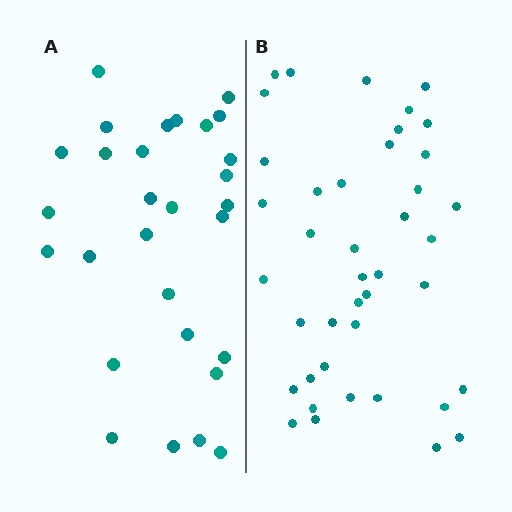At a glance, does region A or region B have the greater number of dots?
Region B (the right region) has more dots.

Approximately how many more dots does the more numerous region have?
Region B has roughly 12 or so more dots than region A.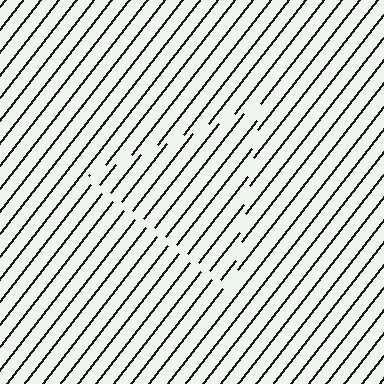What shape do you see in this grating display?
An illusory triangle. The interior of the shape contains the same grating, shifted by half a period — the contour is defined by the phase discontinuity where line-ends from the inner and outer gratings abut.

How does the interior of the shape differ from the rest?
The interior of the shape contains the same grating, shifted by half a period — the contour is defined by the phase discontinuity where line-ends from the inner and outer gratings abut.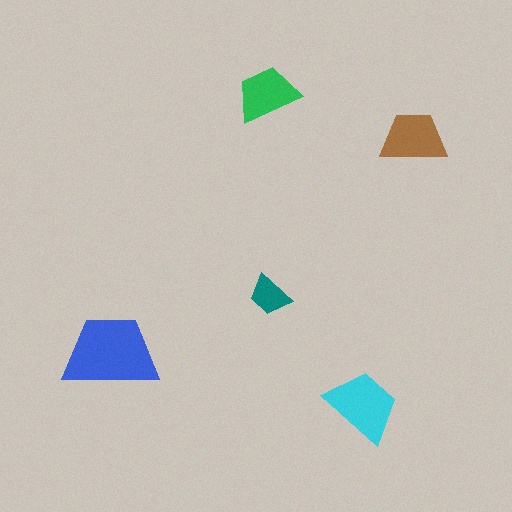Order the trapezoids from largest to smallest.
the blue one, the cyan one, the brown one, the green one, the teal one.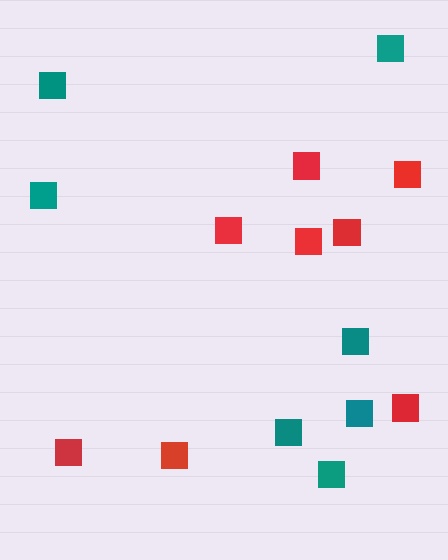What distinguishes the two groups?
There are 2 groups: one group of teal squares (7) and one group of red squares (8).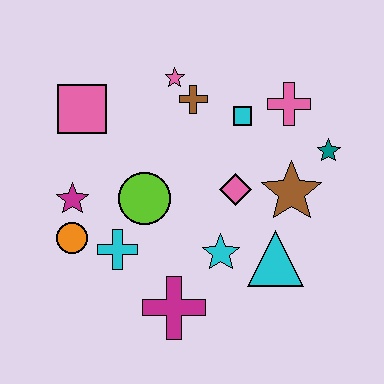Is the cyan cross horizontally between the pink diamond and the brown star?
No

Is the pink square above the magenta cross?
Yes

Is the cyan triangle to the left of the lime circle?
No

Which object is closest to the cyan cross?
The orange circle is closest to the cyan cross.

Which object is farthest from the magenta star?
The teal star is farthest from the magenta star.